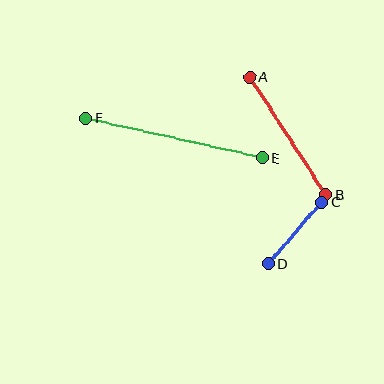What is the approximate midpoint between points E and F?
The midpoint is at approximately (174, 138) pixels.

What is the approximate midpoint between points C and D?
The midpoint is at approximately (295, 233) pixels.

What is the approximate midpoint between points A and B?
The midpoint is at approximately (288, 136) pixels.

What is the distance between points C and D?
The distance is approximately 81 pixels.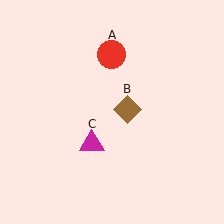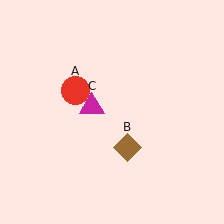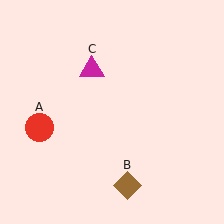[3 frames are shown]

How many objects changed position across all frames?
3 objects changed position: red circle (object A), brown diamond (object B), magenta triangle (object C).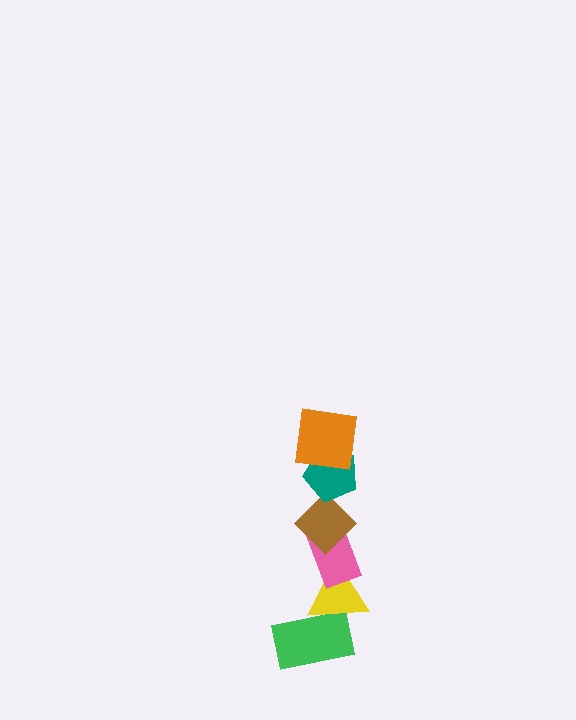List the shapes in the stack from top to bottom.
From top to bottom: the orange square, the teal pentagon, the brown diamond, the pink rectangle, the yellow triangle, the green rectangle.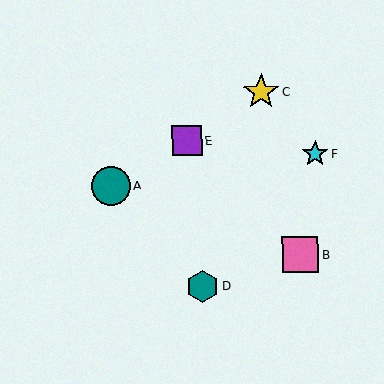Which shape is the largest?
The teal circle (labeled A) is the largest.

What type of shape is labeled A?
Shape A is a teal circle.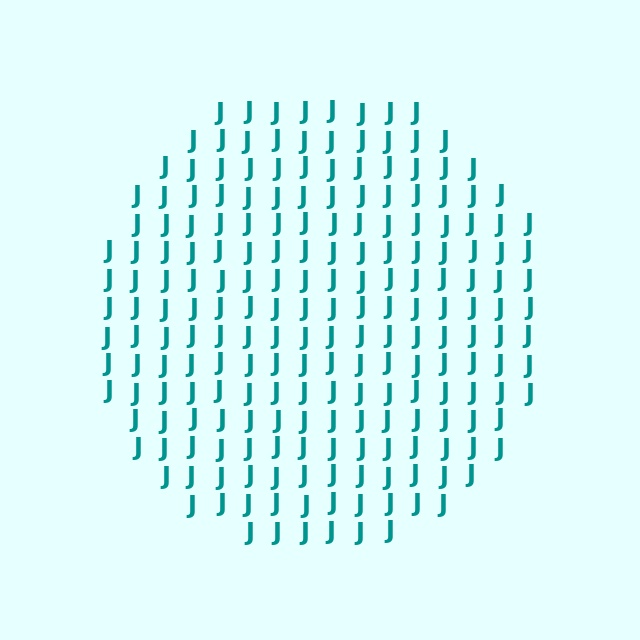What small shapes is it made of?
It is made of small letter J's.